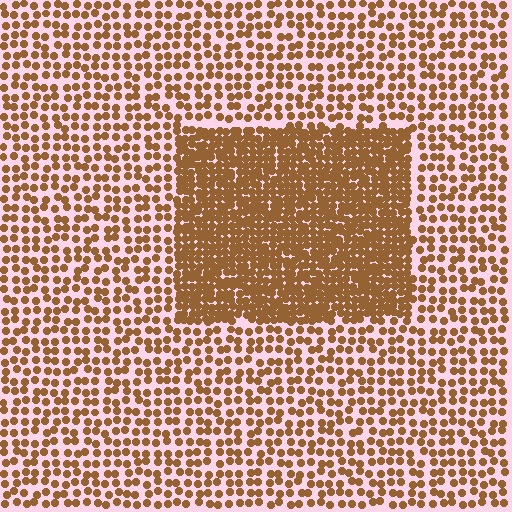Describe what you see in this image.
The image contains small brown elements arranged at two different densities. A rectangle-shaped region is visible where the elements are more densely packed than the surrounding area.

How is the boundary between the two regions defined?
The boundary is defined by a change in element density (approximately 2.3x ratio). All elements are the same color, size, and shape.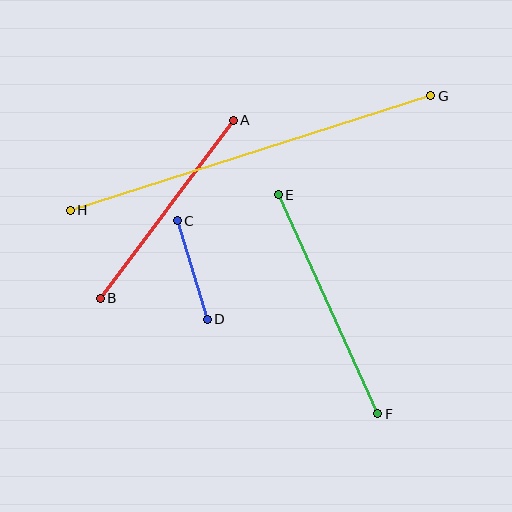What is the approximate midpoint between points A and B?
The midpoint is at approximately (167, 209) pixels.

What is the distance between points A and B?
The distance is approximately 222 pixels.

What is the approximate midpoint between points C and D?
The midpoint is at approximately (192, 270) pixels.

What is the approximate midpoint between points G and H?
The midpoint is at approximately (251, 153) pixels.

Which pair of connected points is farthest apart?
Points G and H are farthest apart.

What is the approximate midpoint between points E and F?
The midpoint is at approximately (328, 304) pixels.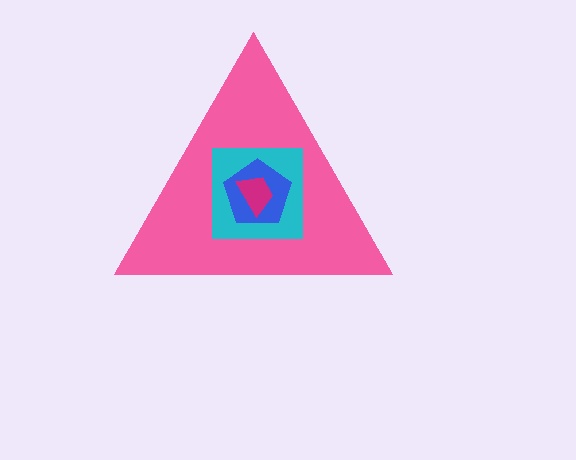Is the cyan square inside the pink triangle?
Yes.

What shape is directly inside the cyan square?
The blue pentagon.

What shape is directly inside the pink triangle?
The cyan square.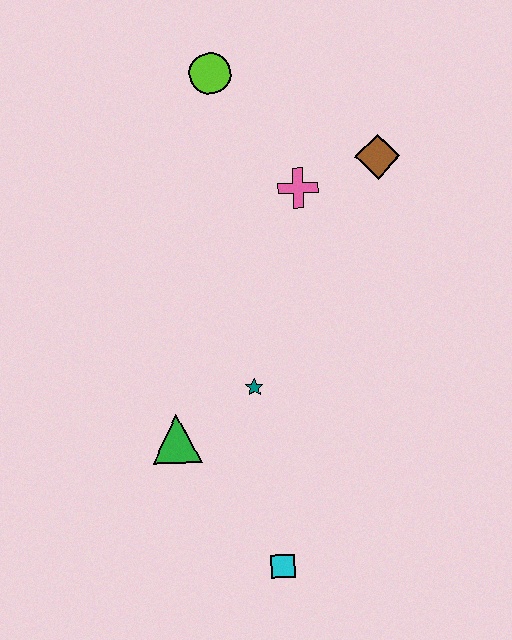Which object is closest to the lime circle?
The pink cross is closest to the lime circle.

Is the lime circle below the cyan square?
No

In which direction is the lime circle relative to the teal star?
The lime circle is above the teal star.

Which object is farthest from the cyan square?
The lime circle is farthest from the cyan square.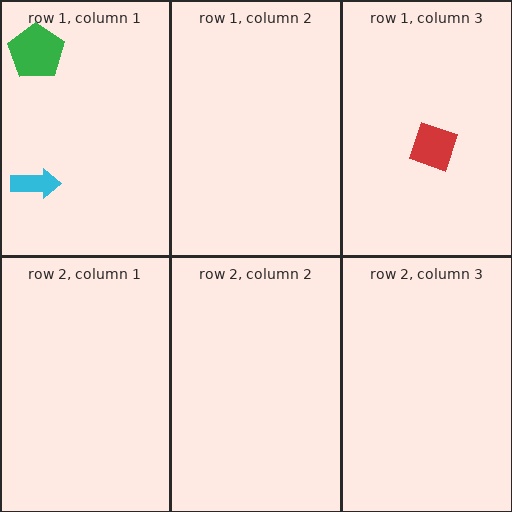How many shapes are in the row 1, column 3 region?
1.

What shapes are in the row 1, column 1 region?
The cyan arrow, the green pentagon.